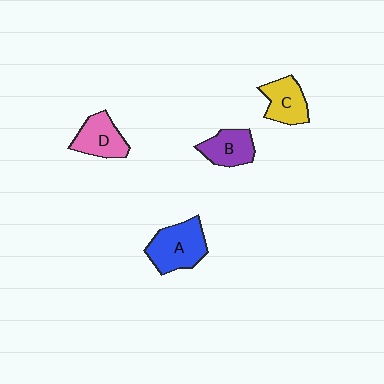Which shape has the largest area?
Shape A (blue).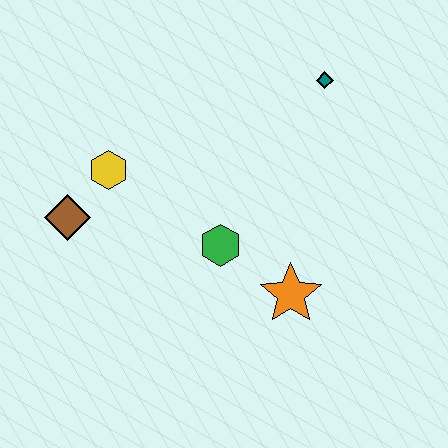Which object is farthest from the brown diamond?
The teal diamond is farthest from the brown diamond.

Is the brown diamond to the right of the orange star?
No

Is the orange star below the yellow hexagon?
Yes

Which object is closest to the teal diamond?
The green hexagon is closest to the teal diamond.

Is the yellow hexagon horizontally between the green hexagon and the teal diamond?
No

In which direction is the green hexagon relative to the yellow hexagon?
The green hexagon is to the right of the yellow hexagon.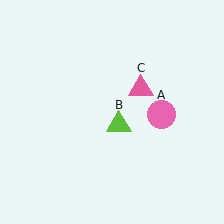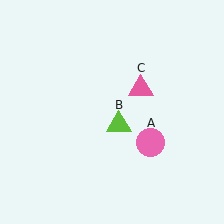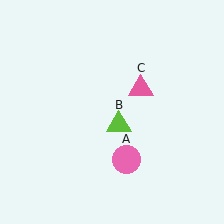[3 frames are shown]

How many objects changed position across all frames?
1 object changed position: pink circle (object A).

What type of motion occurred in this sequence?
The pink circle (object A) rotated clockwise around the center of the scene.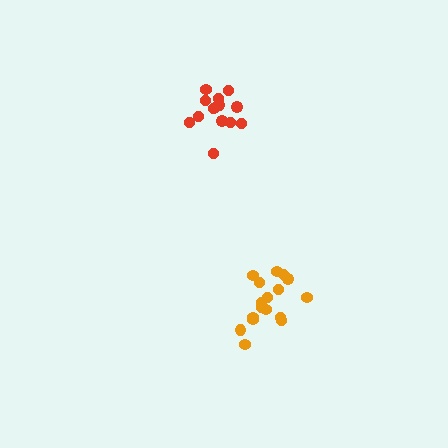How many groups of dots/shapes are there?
There are 2 groups.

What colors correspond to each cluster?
The clusters are colored: orange, red.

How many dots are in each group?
Group 1: 17 dots, Group 2: 15 dots (32 total).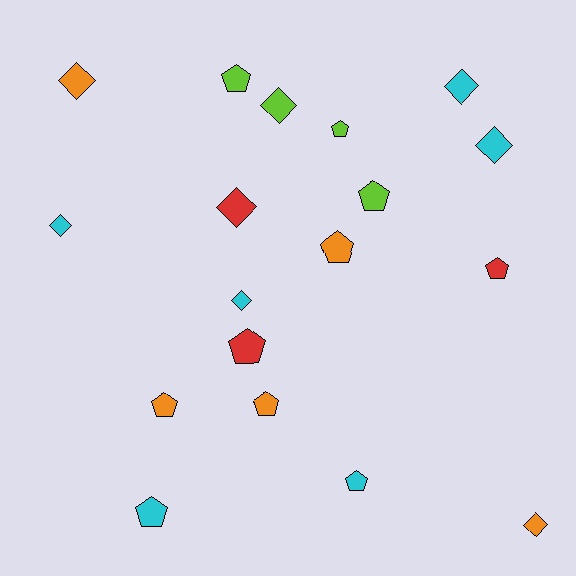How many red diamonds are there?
There is 1 red diamond.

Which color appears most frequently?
Cyan, with 6 objects.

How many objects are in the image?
There are 18 objects.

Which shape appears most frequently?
Pentagon, with 10 objects.